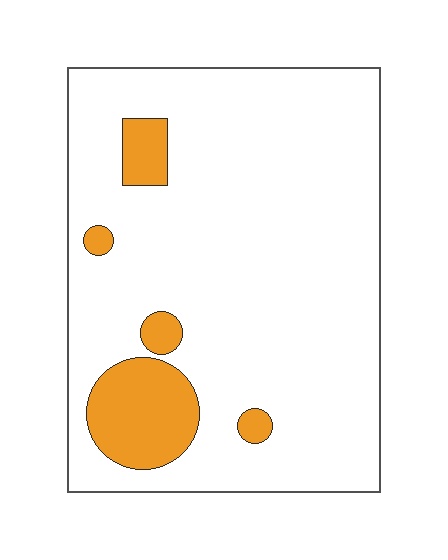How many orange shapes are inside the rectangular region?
5.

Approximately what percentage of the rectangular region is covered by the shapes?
Approximately 10%.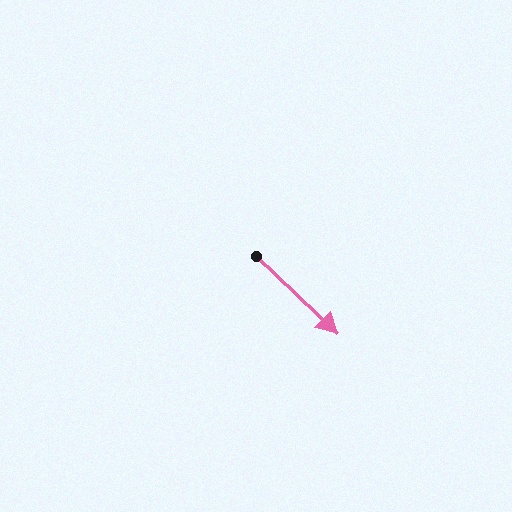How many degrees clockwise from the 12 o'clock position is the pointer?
Approximately 134 degrees.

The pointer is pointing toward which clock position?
Roughly 4 o'clock.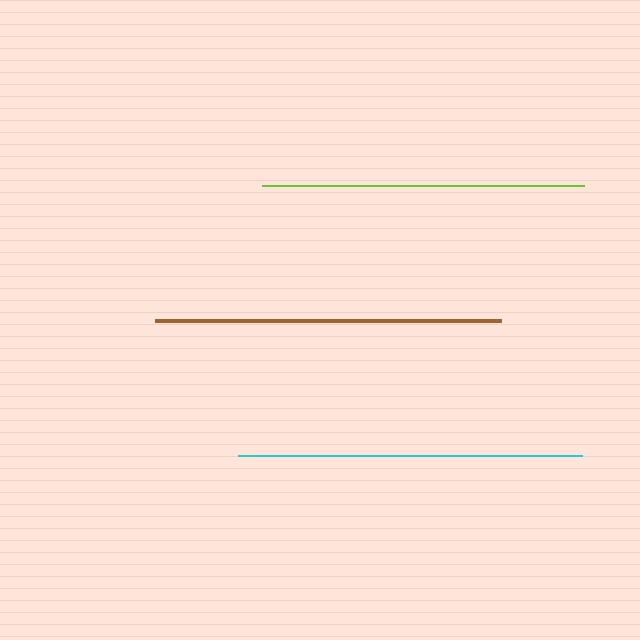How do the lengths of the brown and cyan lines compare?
The brown and cyan lines are approximately the same length.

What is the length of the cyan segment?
The cyan segment is approximately 344 pixels long.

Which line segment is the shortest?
The lime line is the shortest at approximately 323 pixels.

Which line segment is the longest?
The brown line is the longest at approximately 346 pixels.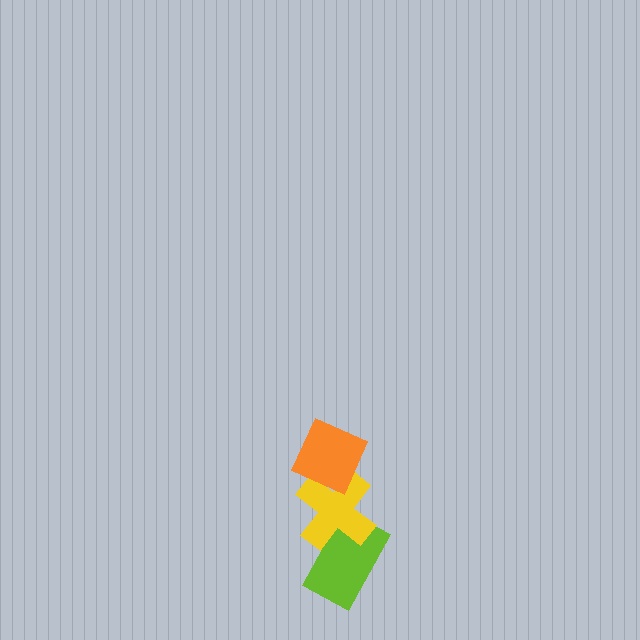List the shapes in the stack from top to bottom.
From top to bottom: the orange diamond, the yellow cross, the lime rectangle.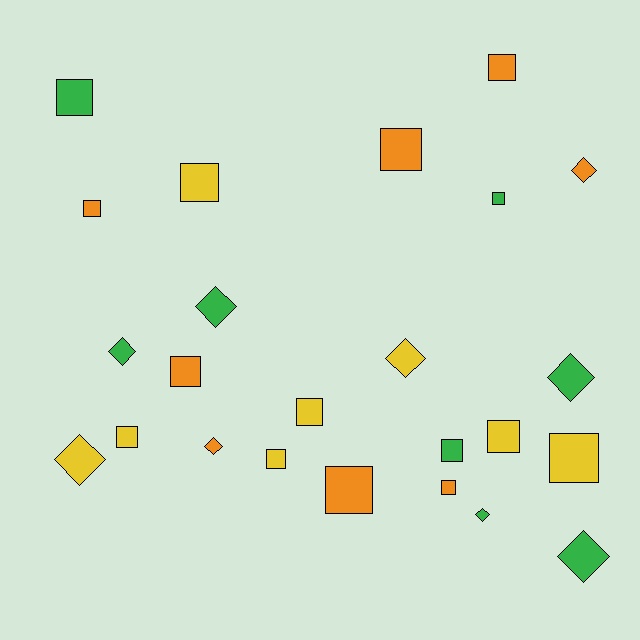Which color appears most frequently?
Green, with 8 objects.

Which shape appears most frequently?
Square, with 15 objects.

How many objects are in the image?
There are 24 objects.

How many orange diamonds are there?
There are 2 orange diamonds.